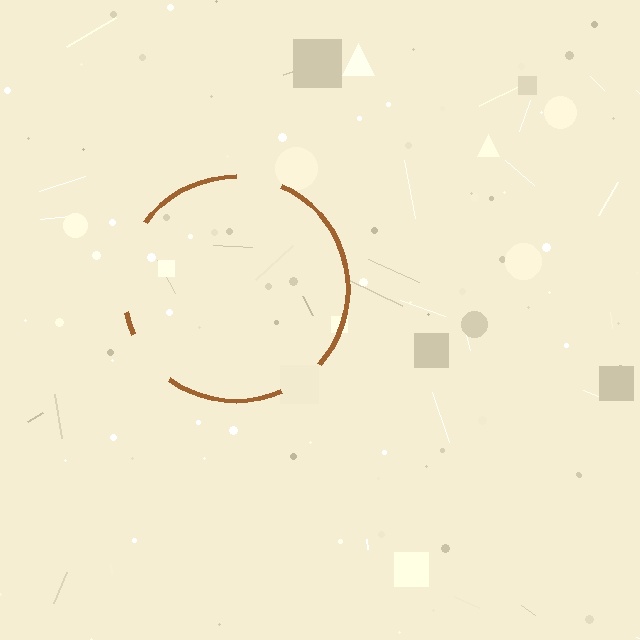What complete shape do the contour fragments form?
The contour fragments form a circle.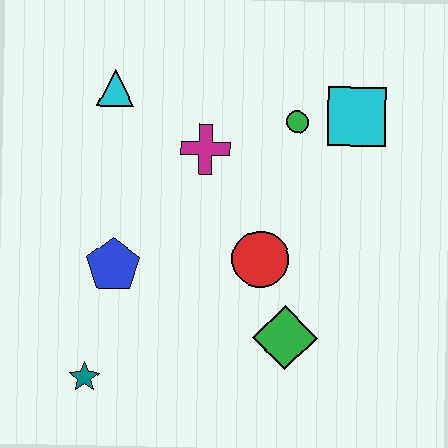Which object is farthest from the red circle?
The cyan triangle is farthest from the red circle.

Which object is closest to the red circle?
The green diamond is closest to the red circle.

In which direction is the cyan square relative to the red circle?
The cyan square is above the red circle.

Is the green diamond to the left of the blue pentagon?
No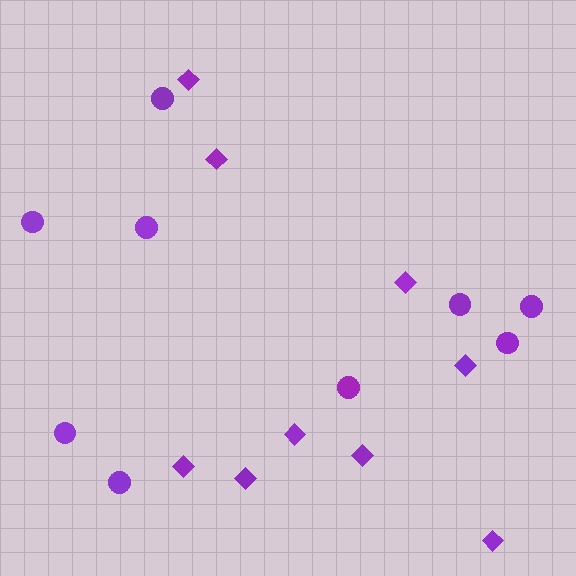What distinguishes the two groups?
There are 2 groups: one group of diamonds (9) and one group of circles (9).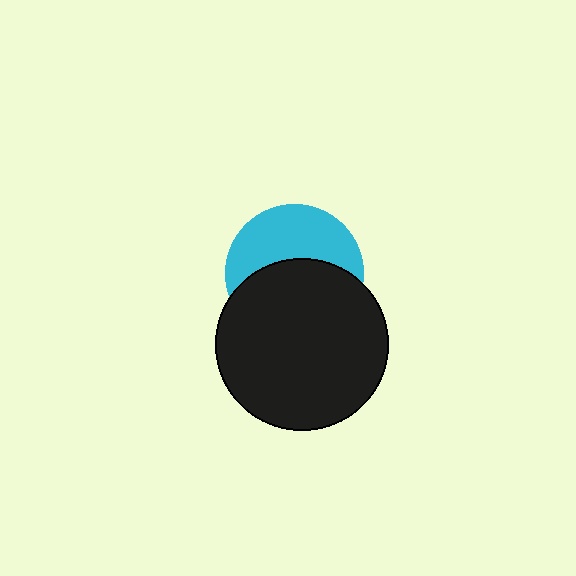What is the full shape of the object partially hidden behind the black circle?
The partially hidden object is a cyan circle.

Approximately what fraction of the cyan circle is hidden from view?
Roughly 55% of the cyan circle is hidden behind the black circle.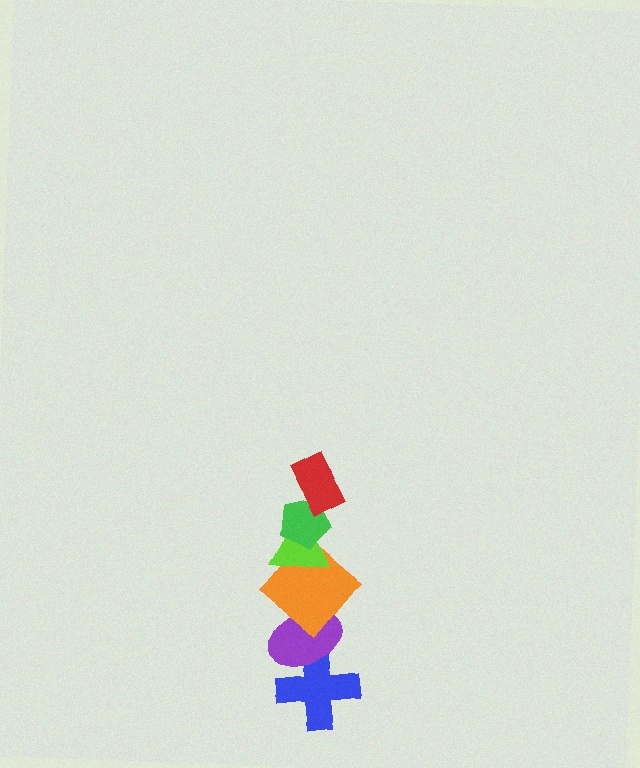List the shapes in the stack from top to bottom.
From top to bottom: the red rectangle, the green pentagon, the lime triangle, the orange diamond, the purple ellipse, the blue cross.